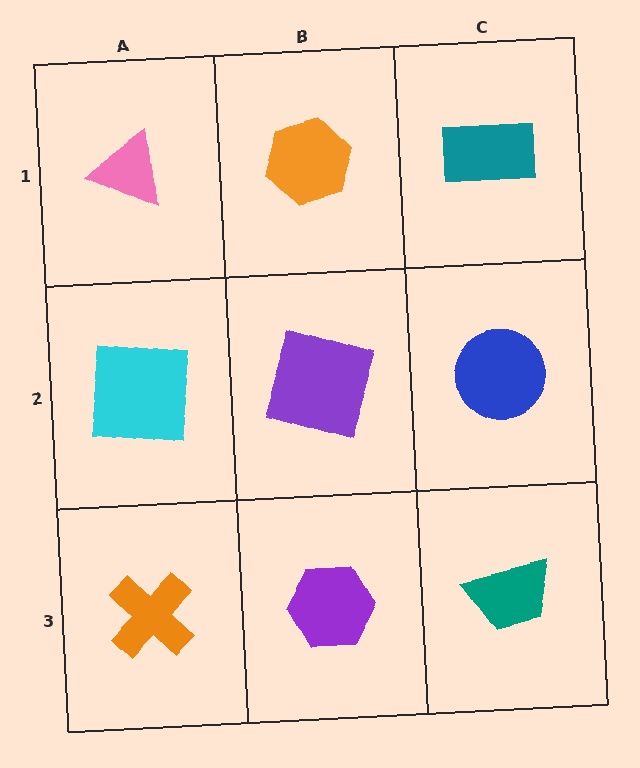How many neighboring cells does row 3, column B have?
3.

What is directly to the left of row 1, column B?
A pink triangle.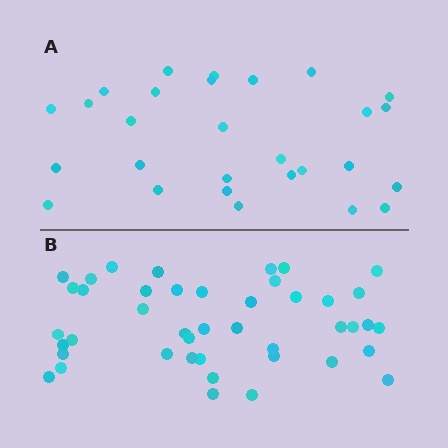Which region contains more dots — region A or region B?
Region B (the bottom region) has more dots.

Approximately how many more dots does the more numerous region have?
Region B has approximately 15 more dots than region A.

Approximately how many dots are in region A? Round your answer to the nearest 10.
About 30 dots. (The exact count is 28, which rounds to 30.)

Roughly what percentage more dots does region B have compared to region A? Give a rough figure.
About 55% more.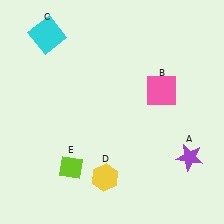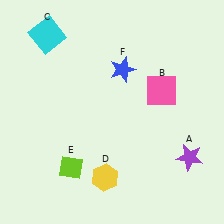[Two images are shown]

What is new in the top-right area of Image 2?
A blue star (F) was added in the top-right area of Image 2.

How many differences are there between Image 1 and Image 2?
There is 1 difference between the two images.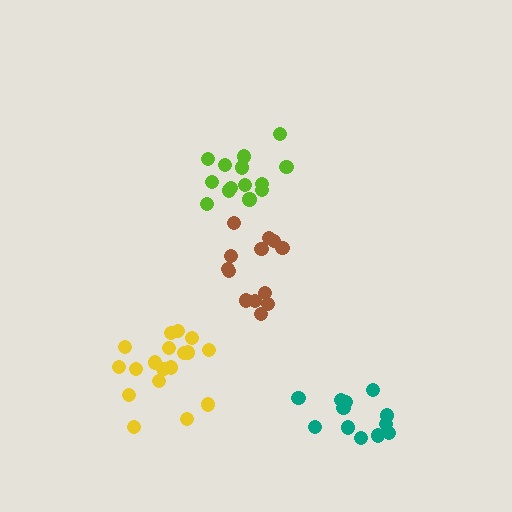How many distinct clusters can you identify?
There are 4 distinct clusters.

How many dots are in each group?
Group 1: 13 dots, Group 2: 12 dots, Group 3: 14 dots, Group 4: 18 dots (57 total).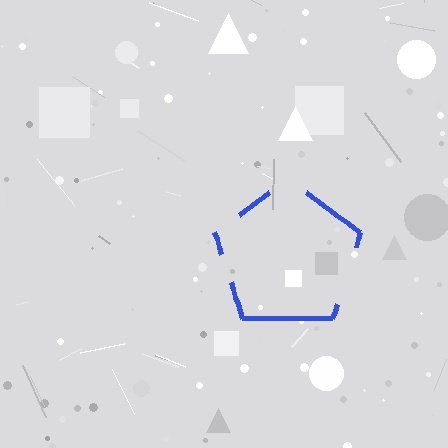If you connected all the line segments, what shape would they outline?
They would outline a pentagon.